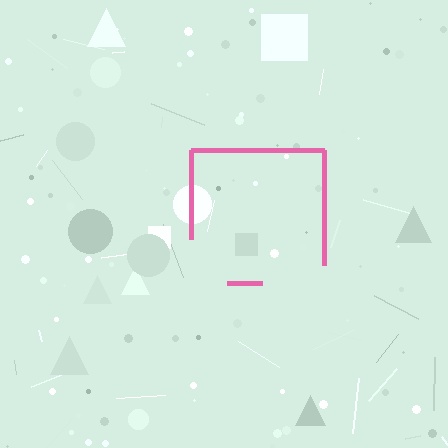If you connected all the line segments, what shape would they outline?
They would outline a square.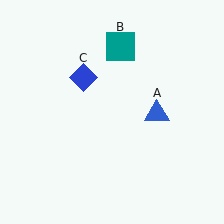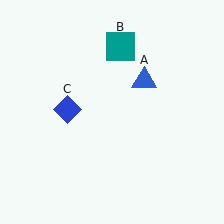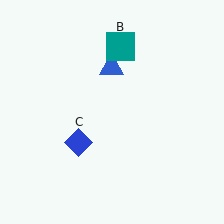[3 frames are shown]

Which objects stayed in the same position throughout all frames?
Teal square (object B) remained stationary.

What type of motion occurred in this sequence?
The blue triangle (object A), blue diamond (object C) rotated counterclockwise around the center of the scene.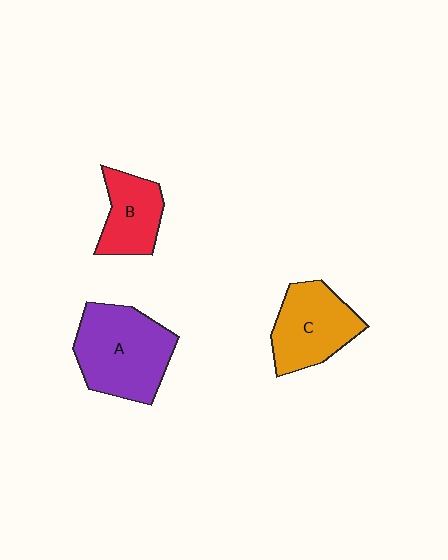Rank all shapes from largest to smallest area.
From largest to smallest: A (purple), C (orange), B (red).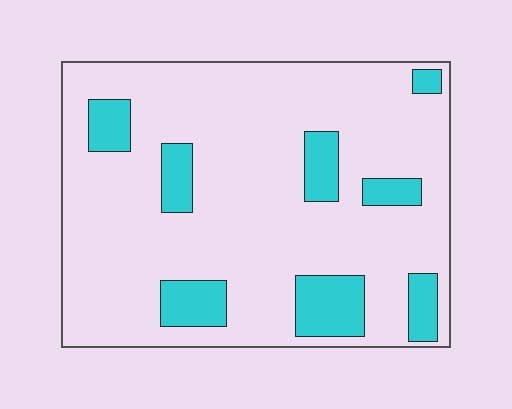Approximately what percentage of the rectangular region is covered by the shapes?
Approximately 15%.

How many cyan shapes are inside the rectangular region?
8.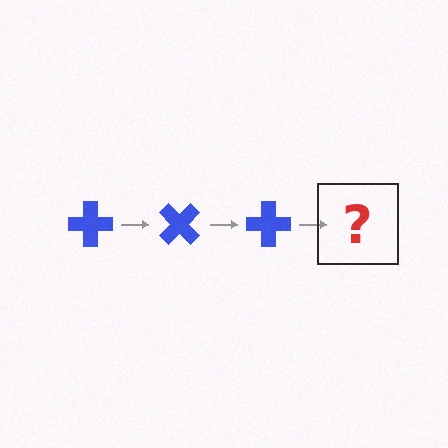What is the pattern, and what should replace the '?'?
The pattern is that the cross rotates 45 degrees each step. The '?' should be a blue cross rotated 135 degrees.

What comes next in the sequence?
The next element should be a blue cross rotated 135 degrees.